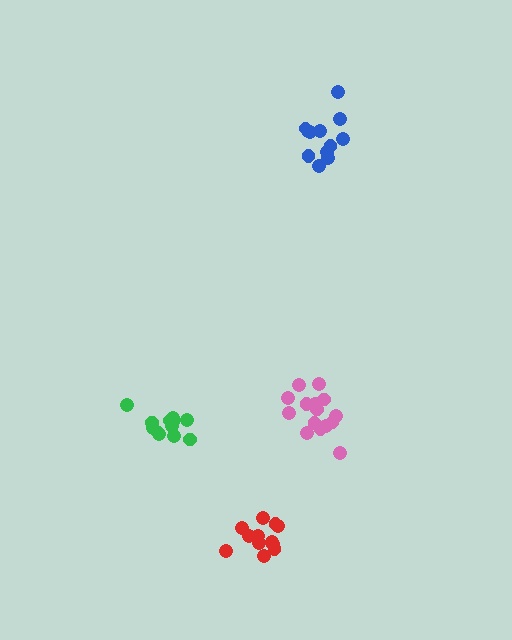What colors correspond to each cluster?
The clusters are colored: pink, blue, red, green.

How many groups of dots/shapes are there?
There are 4 groups.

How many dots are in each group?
Group 1: 15 dots, Group 2: 12 dots, Group 3: 12 dots, Group 4: 12 dots (51 total).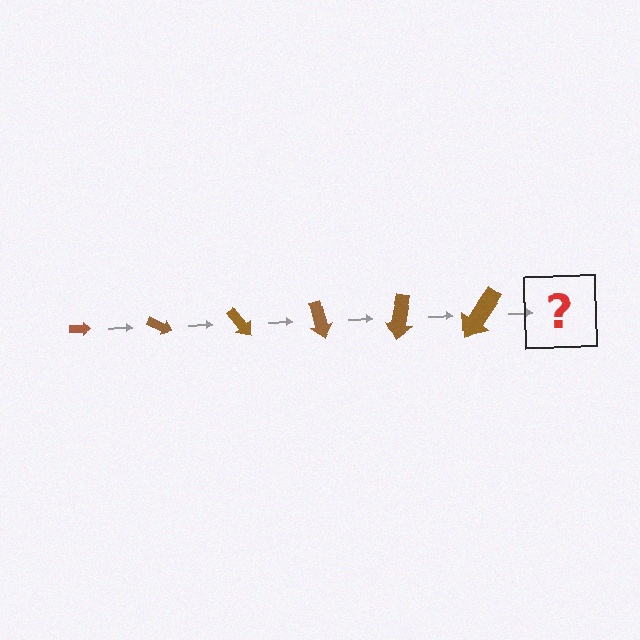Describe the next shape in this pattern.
It should be an arrow, larger than the previous one and rotated 150 degrees from the start.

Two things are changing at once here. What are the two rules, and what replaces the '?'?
The two rules are that the arrow grows larger each step and it rotates 25 degrees each step. The '?' should be an arrow, larger than the previous one and rotated 150 degrees from the start.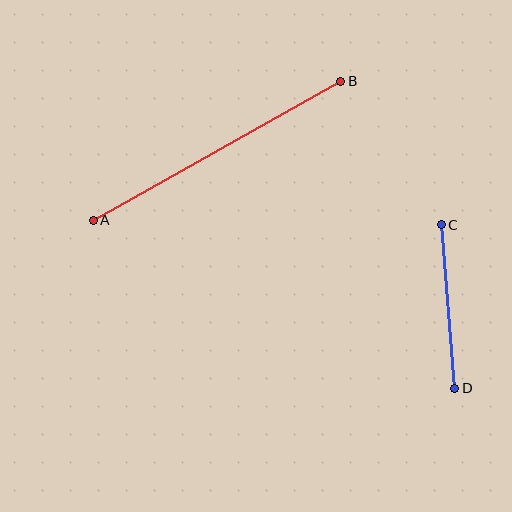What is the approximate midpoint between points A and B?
The midpoint is at approximately (217, 151) pixels.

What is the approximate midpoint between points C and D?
The midpoint is at approximately (448, 306) pixels.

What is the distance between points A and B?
The distance is approximately 284 pixels.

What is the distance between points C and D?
The distance is approximately 164 pixels.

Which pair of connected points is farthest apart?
Points A and B are farthest apart.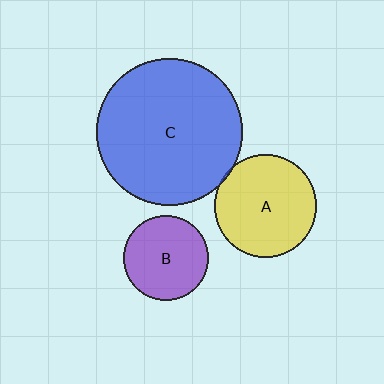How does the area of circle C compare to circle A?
Approximately 2.0 times.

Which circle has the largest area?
Circle C (blue).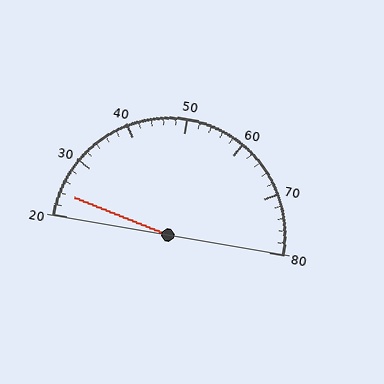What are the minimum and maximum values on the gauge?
The gauge ranges from 20 to 80.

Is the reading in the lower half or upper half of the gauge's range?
The reading is in the lower half of the range (20 to 80).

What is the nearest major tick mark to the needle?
The nearest major tick mark is 20.